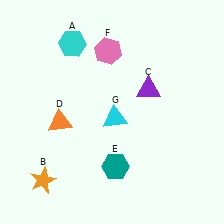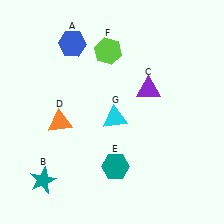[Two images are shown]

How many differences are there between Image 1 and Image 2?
There are 3 differences between the two images.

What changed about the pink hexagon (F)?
In Image 1, F is pink. In Image 2, it changed to lime.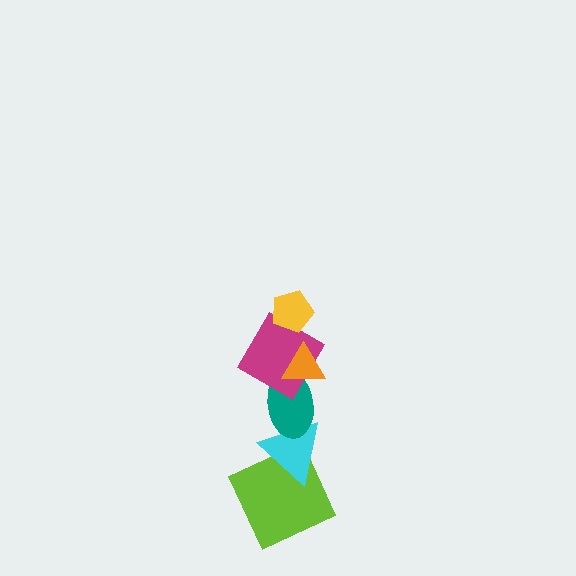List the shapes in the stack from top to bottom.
From top to bottom: the yellow pentagon, the orange triangle, the magenta diamond, the teal ellipse, the cyan triangle, the lime square.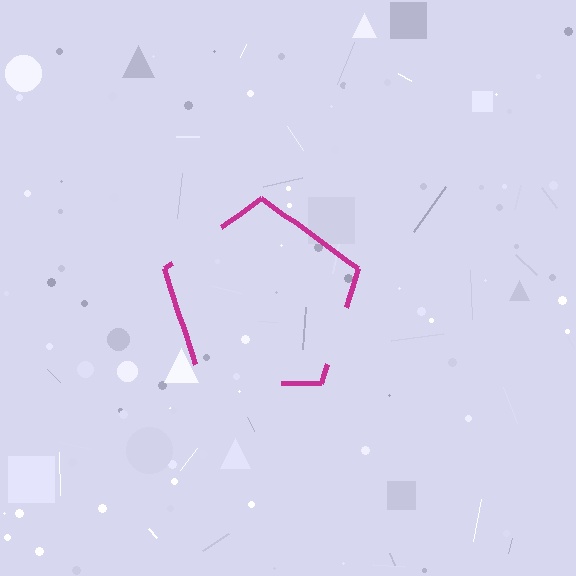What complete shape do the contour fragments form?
The contour fragments form a pentagon.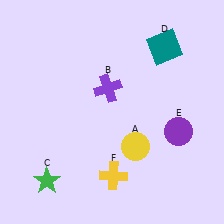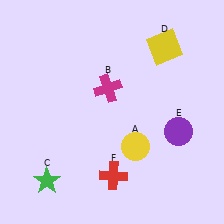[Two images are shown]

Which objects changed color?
B changed from purple to magenta. D changed from teal to yellow. F changed from yellow to red.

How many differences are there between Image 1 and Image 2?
There are 3 differences between the two images.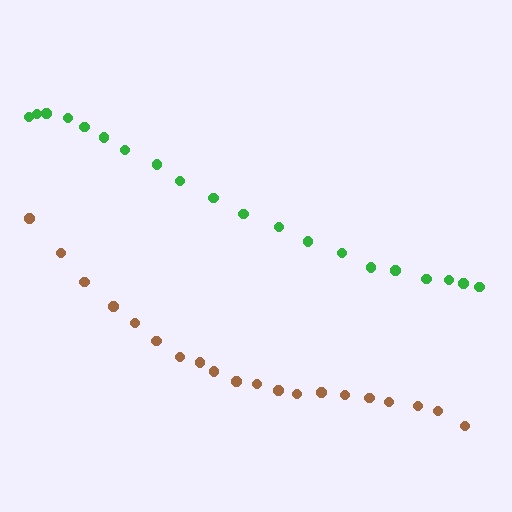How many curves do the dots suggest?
There are 2 distinct paths.